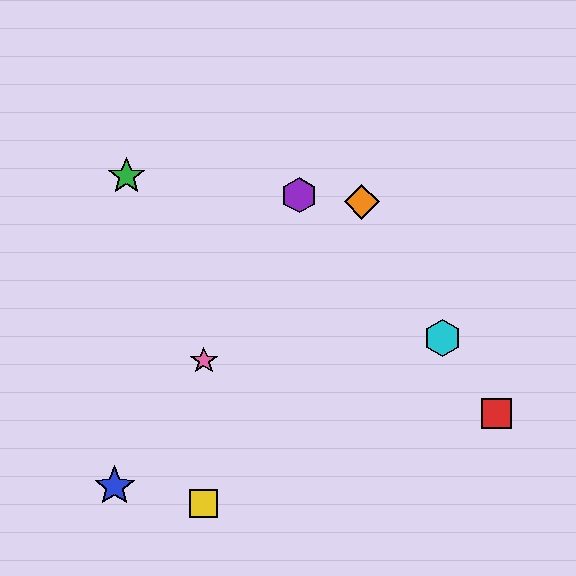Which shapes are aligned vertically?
The yellow square, the pink star are aligned vertically.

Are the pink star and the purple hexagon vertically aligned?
No, the pink star is at x≈204 and the purple hexagon is at x≈299.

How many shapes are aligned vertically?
2 shapes (the yellow square, the pink star) are aligned vertically.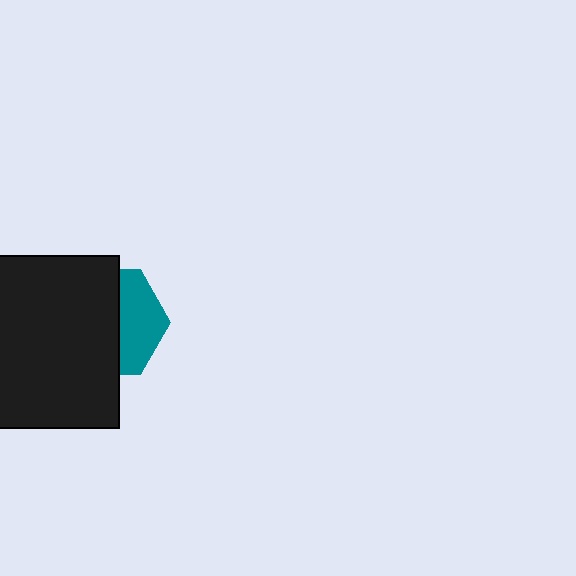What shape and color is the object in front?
The object in front is a black rectangle.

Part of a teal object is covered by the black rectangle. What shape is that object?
It is a hexagon.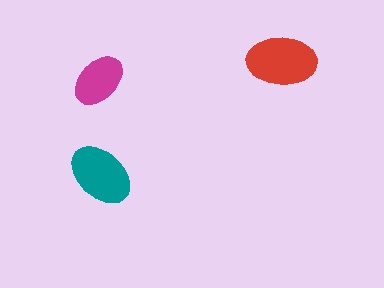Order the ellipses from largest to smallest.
the red one, the teal one, the magenta one.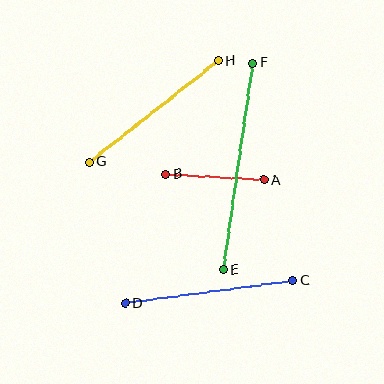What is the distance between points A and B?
The distance is approximately 98 pixels.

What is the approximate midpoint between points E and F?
The midpoint is at approximately (238, 166) pixels.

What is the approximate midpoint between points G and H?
The midpoint is at approximately (154, 111) pixels.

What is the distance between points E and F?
The distance is approximately 209 pixels.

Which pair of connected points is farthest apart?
Points E and F are farthest apart.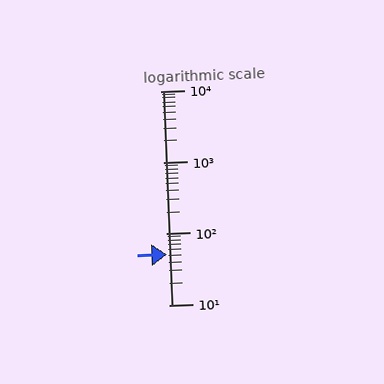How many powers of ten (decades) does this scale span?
The scale spans 3 decades, from 10 to 10000.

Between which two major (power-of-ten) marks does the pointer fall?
The pointer is between 10 and 100.